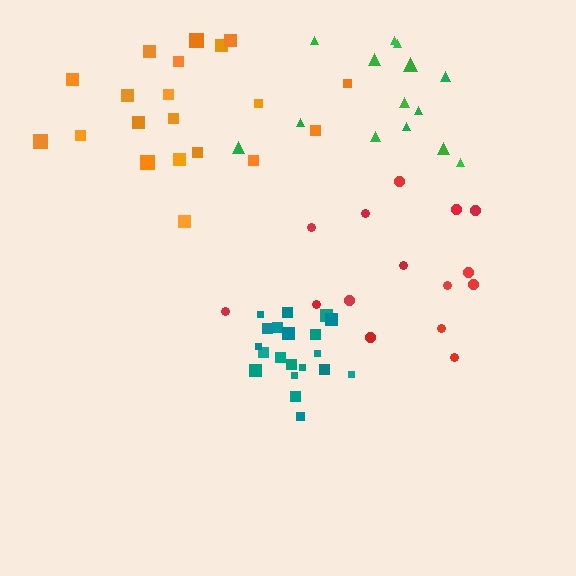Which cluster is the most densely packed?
Teal.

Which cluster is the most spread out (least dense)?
Green.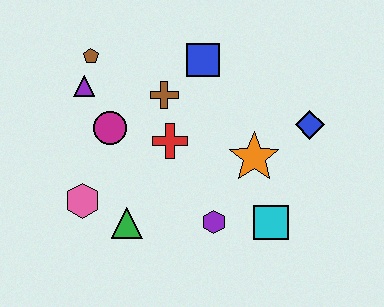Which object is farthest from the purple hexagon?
The brown pentagon is farthest from the purple hexagon.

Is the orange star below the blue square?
Yes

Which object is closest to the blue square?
The brown cross is closest to the blue square.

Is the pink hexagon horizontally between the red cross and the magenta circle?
No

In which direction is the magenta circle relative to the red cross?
The magenta circle is to the left of the red cross.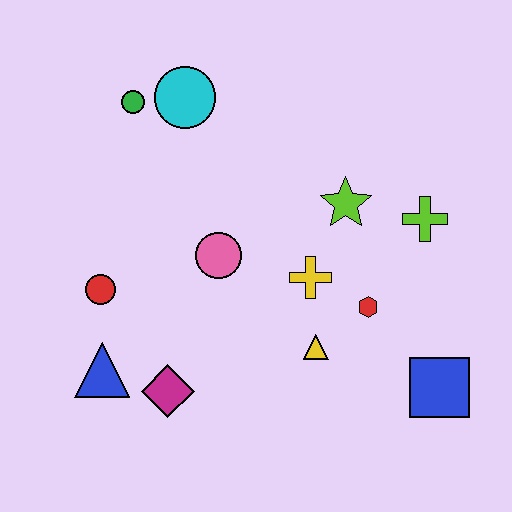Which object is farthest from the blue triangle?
The lime cross is farthest from the blue triangle.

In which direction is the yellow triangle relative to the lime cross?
The yellow triangle is below the lime cross.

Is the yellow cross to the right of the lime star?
No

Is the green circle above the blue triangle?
Yes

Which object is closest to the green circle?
The cyan circle is closest to the green circle.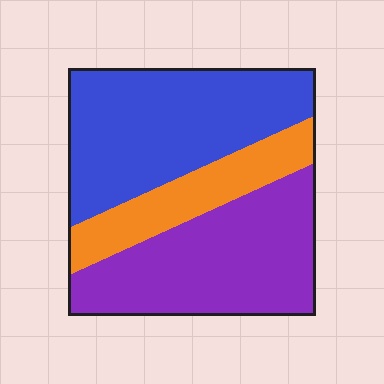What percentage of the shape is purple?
Purple takes up about two fifths (2/5) of the shape.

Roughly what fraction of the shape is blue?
Blue covers about 40% of the shape.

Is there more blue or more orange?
Blue.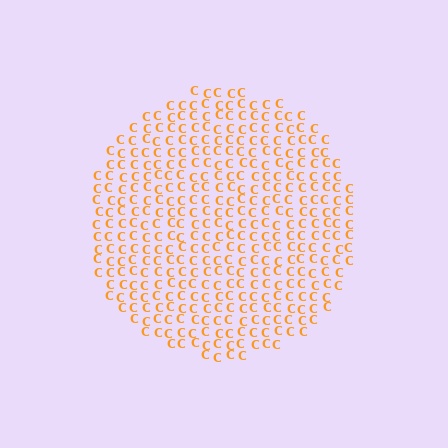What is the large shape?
The large shape is a circle.